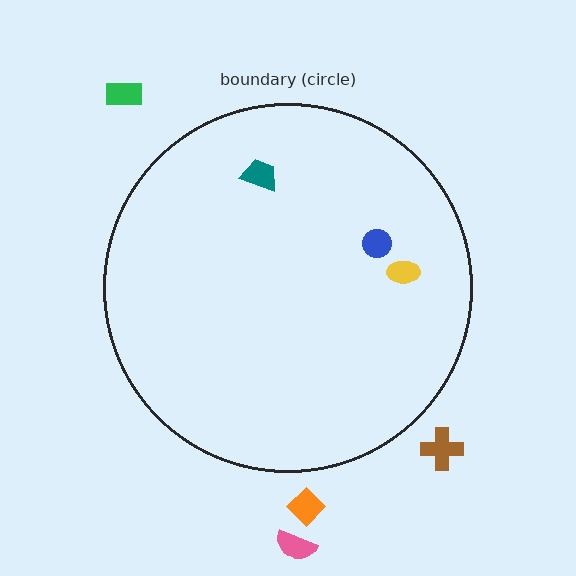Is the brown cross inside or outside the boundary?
Outside.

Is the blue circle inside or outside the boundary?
Inside.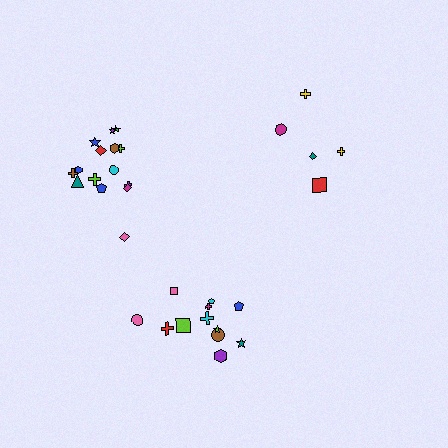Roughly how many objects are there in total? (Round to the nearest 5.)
Roughly 30 objects in total.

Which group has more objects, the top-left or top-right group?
The top-left group.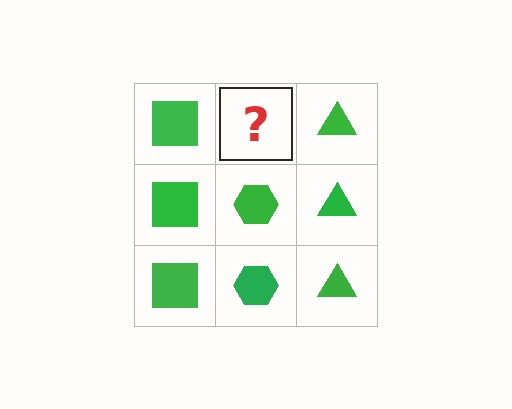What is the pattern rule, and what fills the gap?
The rule is that each column has a consistent shape. The gap should be filled with a green hexagon.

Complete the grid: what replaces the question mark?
The question mark should be replaced with a green hexagon.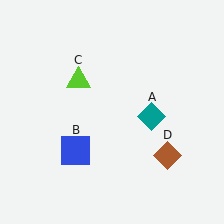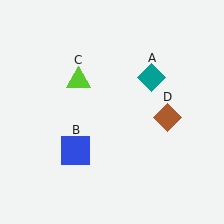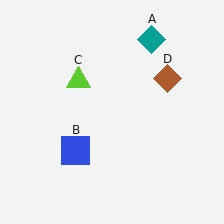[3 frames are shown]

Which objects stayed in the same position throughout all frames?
Blue square (object B) and lime triangle (object C) remained stationary.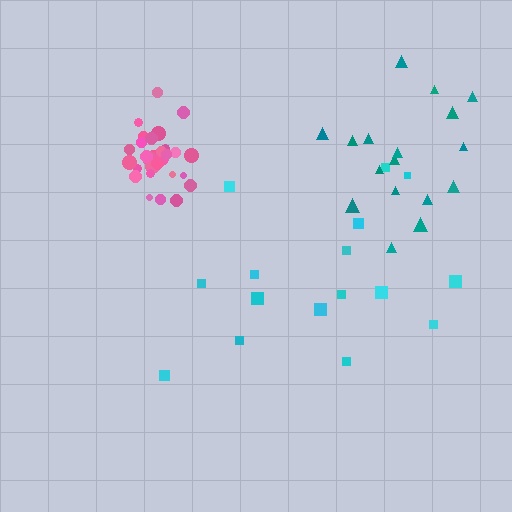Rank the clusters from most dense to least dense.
pink, teal, cyan.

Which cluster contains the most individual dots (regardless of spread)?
Pink (29).